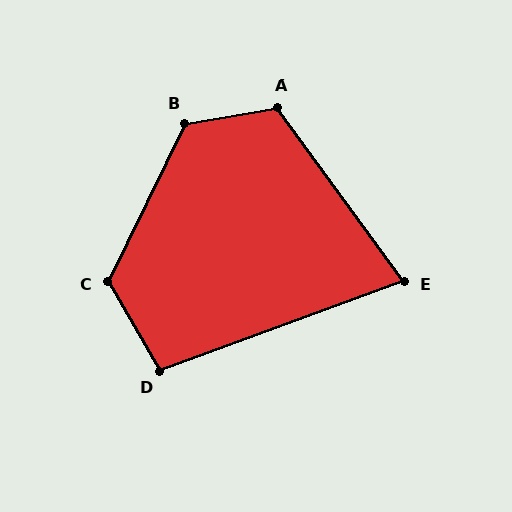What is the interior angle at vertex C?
Approximately 124 degrees (obtuse).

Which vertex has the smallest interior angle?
E, at approximately 74 degrees.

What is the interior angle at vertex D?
Approximately 100 degrees (obtuse).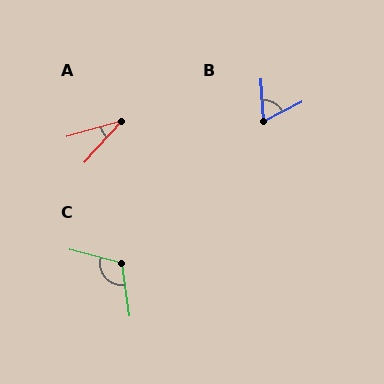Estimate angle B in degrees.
Approximately 66 degrees.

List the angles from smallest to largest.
A (32°), B (66°), C (112°).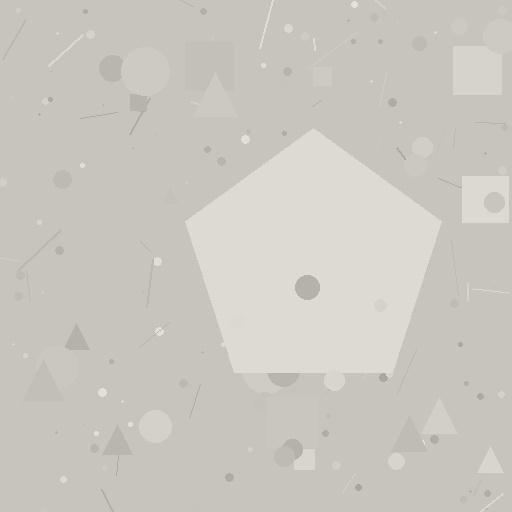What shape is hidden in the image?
A pentagon is hidden in the image.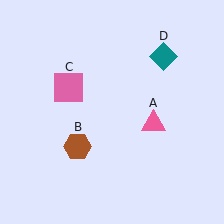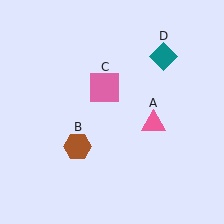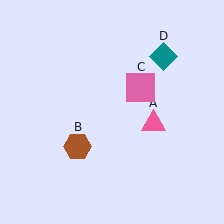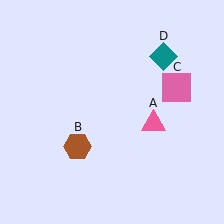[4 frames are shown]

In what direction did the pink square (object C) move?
The pink square (object C) moved right.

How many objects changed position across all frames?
1 object changed position: pink square (object C).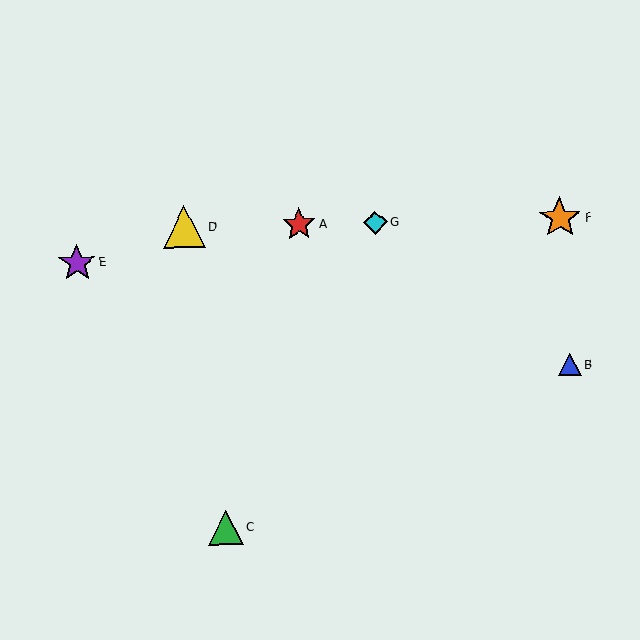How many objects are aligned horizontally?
4 objects (A, D, F, G) are aligned horizontally.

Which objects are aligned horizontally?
Objects A, D, F, G are aligned horizontally.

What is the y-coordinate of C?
Object C is at y≈528.